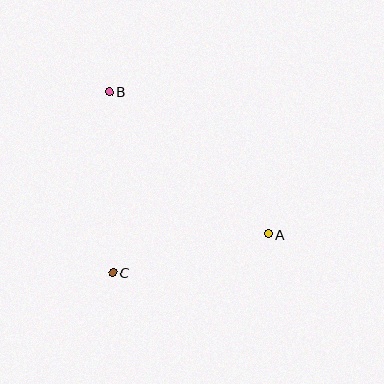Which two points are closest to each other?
Points A and C are closest to each other.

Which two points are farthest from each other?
Points A and B are farthest from each other.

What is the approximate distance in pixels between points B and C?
The distance between B and C is approximately 181 pixels.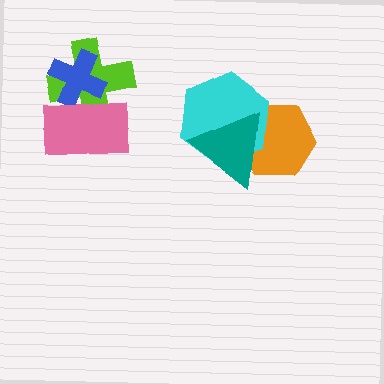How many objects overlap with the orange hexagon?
2 objects overlap with the orange hexagon.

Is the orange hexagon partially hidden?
Yes, it is partially covered by another shape.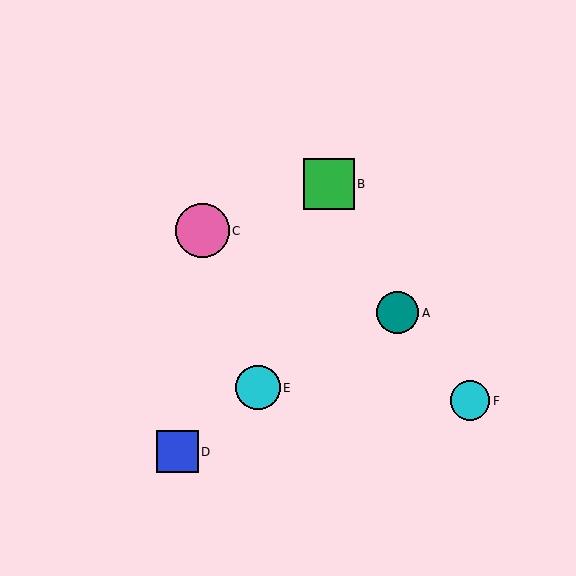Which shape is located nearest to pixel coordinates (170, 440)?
The blue square (labeled D) at (178, 452) is nearest to that location.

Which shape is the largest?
The pink circle (labeled C) is the largest.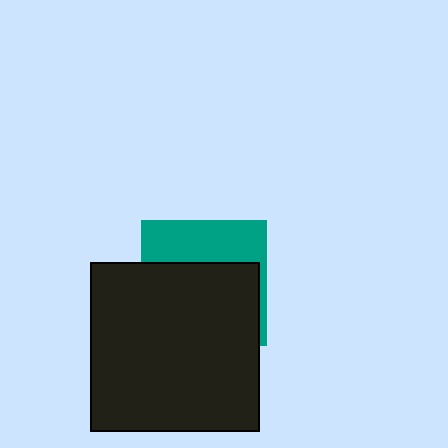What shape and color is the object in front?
The object in front is a black square.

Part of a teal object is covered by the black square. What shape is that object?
It is a square.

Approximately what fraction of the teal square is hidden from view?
Roughly 62% of the teal square is hidden behind the black square.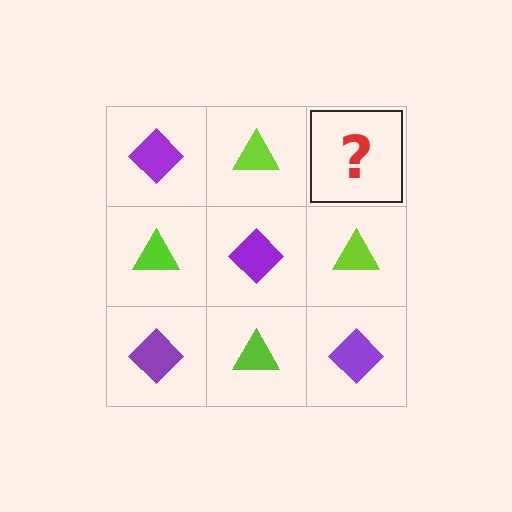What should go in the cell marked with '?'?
The missing cell should contain a purple diamond.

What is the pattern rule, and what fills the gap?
The rule is that it alternates purple diamond and lime triangle in a checkerboard pattern. The gap should be filled with a purple diamond.